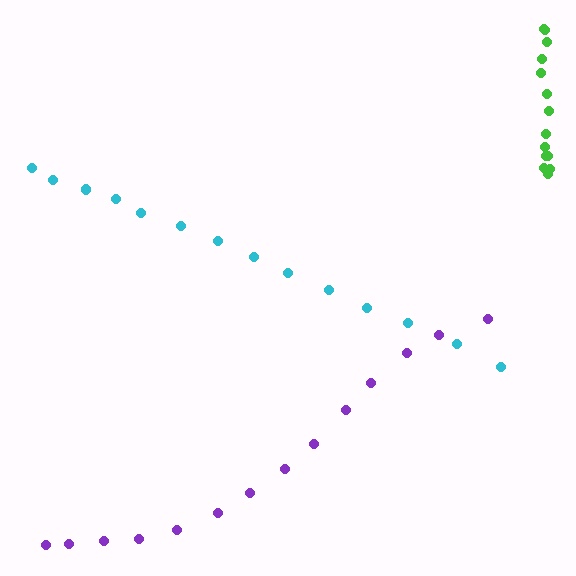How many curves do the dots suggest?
There are 3 distinct paths.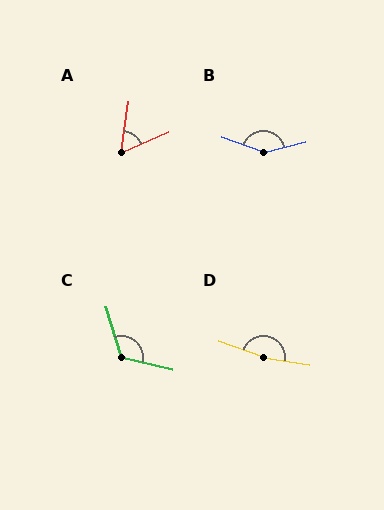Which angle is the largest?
D, at approximately 168 degrees.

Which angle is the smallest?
A, at approximately 58 degrees.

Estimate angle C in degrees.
Approximately 120 degrees.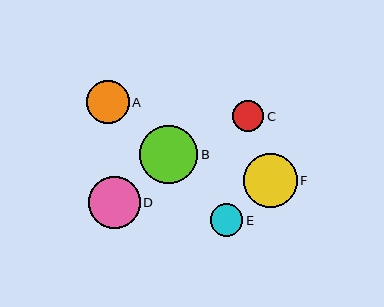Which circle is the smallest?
Circle C is the smallest with a size of approximately 31 pixels.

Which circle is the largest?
Circle B is the largest with a size of approximately 58 pixels.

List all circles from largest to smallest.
From largest to smallest: B, F, D, A, E, C.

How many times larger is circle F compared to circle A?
Circle F is approximately 1.3 times the size of circle A.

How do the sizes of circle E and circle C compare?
Circle E and circle C are approximately the same size.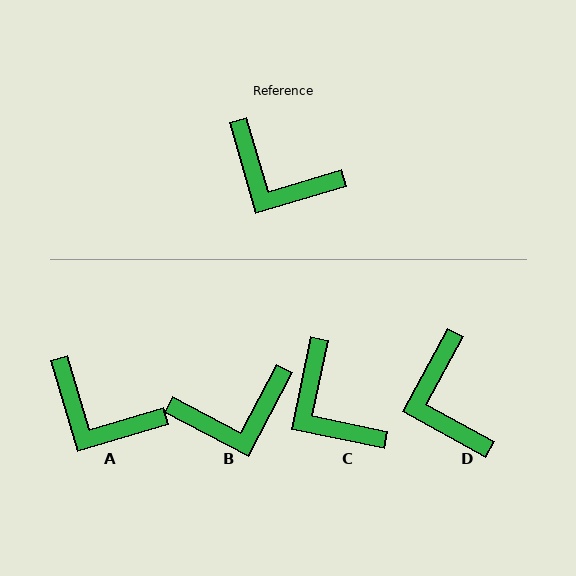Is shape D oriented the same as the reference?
No, it is off by about 45 degrees.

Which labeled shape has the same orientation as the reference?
A.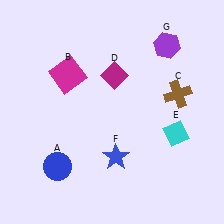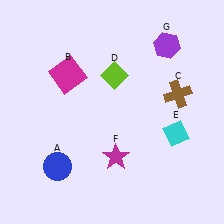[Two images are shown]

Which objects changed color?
D changed from magenta to lime. F changed from blue to magenta.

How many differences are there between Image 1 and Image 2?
There are 2 differences between the two images.